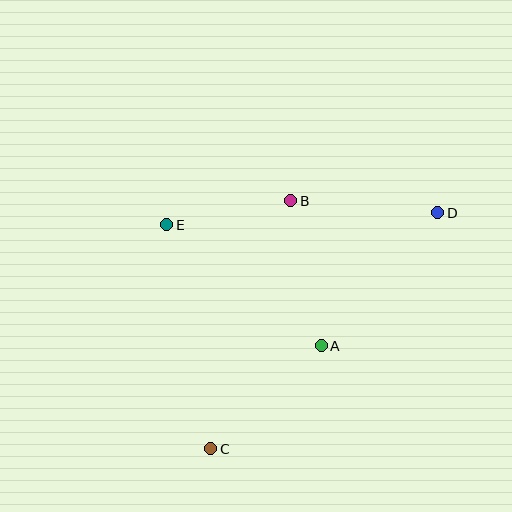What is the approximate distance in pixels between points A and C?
The distance between A and C is approximately 151 pixels.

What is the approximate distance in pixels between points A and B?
The distance between A and B is approximately 148 pixels.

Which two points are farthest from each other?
Points C and D are farthest from each other.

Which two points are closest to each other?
Points B and E are closest to each other.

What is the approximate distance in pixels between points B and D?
The distance between B and D is approximately 148 pixels.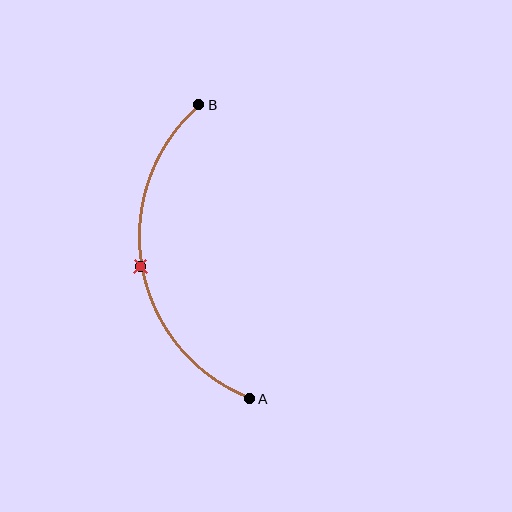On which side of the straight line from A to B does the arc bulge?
The arc bulges to the left of the straight line connecting A and B.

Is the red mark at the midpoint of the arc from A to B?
Yes. The red mark lies on the arc at equal arc-length from both A and B — it is the arc midpoint.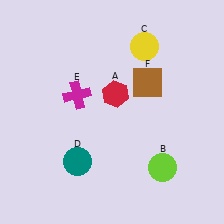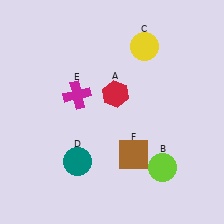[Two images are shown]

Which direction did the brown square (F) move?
The brown square (F) moved down.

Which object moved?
The brown square (F) moved down.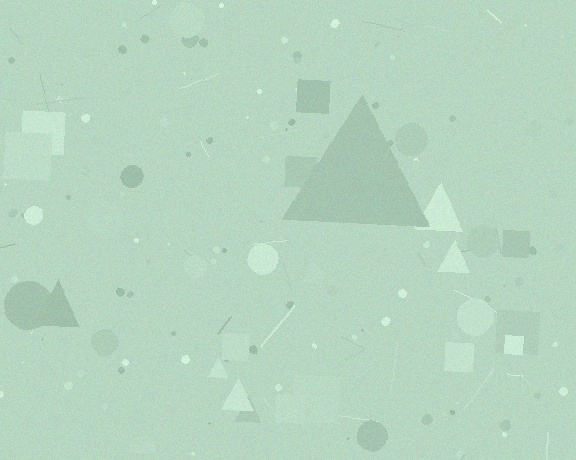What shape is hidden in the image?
A triangle is hidden in the image.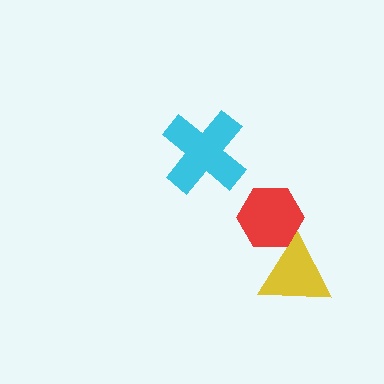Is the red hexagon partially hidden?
No, no other shape covers it.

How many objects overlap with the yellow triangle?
1 object overlaps with the yellow triangle.